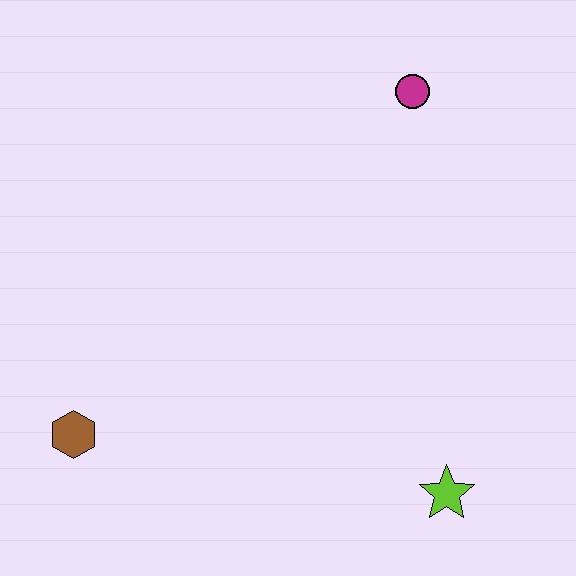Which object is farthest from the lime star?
The magenta circle is farthest from the lime star.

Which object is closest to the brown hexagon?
The lime star is closest to the brown hexagon.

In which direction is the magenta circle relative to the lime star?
The magenta circle is above the lime star.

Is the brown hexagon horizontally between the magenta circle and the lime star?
No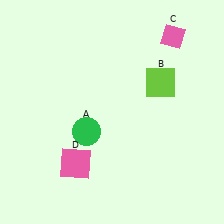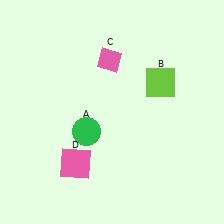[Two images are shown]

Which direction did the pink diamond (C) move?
The pink diamond (C) moved left.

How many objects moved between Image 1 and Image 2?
1 object moved between the two images.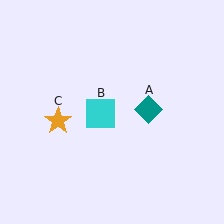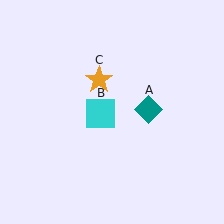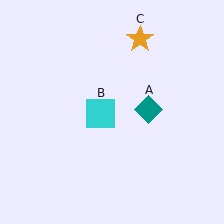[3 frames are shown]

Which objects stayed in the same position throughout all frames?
Teal diamond (object A) and cyan square (object B) remained stationary.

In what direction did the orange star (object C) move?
The orange star (object C) moved up and to the right.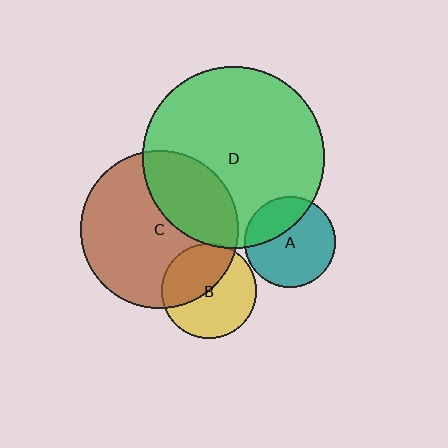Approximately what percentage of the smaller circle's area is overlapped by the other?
Approximately 30%.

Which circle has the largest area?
Circle D (green).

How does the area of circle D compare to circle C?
Approximately 1.3 times.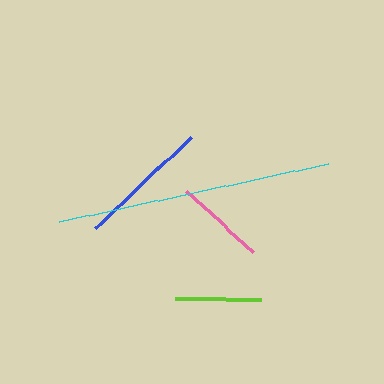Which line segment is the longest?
The cyan line is the longest at approximately 277 pixels.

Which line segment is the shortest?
The lime line is the shortest at approximately 86 pixels.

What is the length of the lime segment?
The lime segment is approximately 86 pixels long.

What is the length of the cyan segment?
The cyan segment is approximately 277 pixels long.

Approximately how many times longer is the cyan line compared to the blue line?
The cyan line is approximately 2.1 times the length of the blue line.